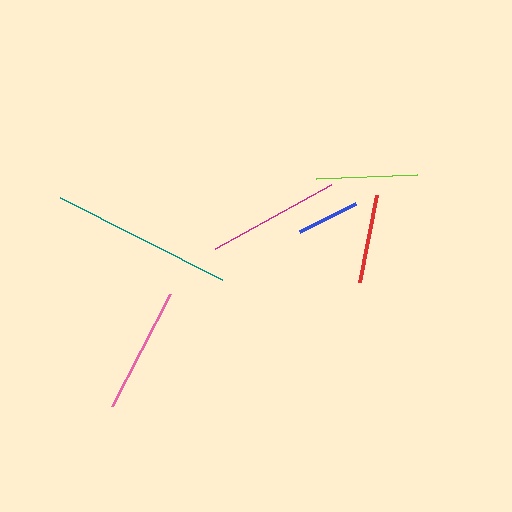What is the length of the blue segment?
The blue segment is approximately 63 pixels long.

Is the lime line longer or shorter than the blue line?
The lime line is longer than the blue line.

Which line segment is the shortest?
The blue line is the shortest at approximately 63 pixels.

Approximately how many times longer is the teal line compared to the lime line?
The teal line is approximately 1.8 times the length of the lime line.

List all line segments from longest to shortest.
From longest to shortest: teal, magenta, pink, lime, red, blue.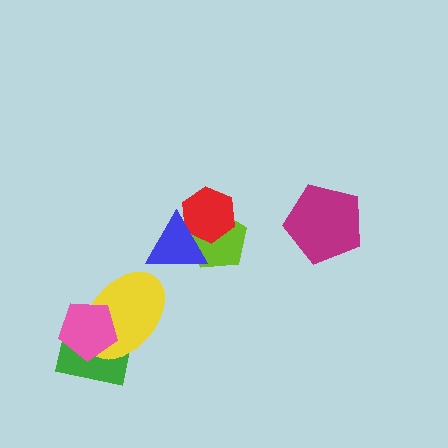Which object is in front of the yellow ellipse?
The pink pentagon is in front of the yellow ellipse.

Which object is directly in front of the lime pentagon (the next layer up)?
The red hexagon is directly in front of the lime pentagon.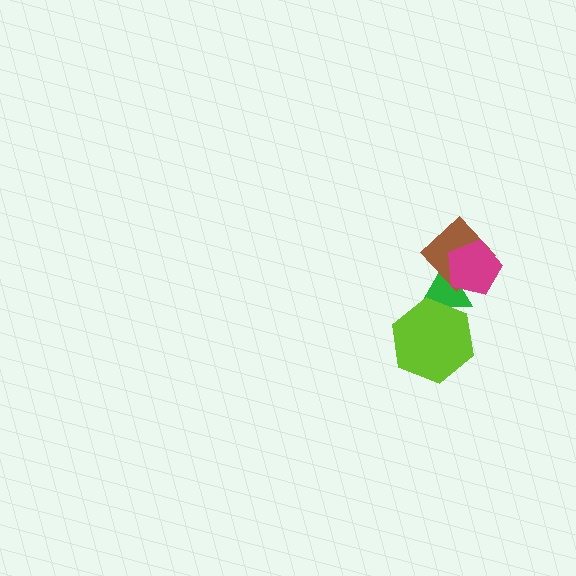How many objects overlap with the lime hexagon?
1 object overlaps with the lime hexagon.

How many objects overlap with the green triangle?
3 objects overlap with the green triangle.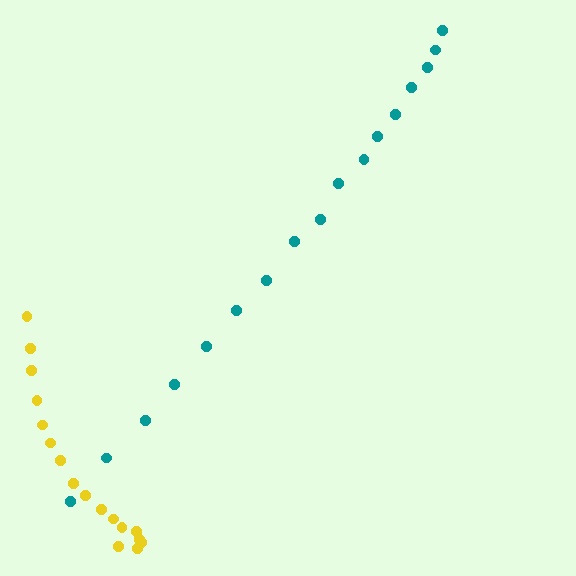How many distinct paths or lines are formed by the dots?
There are 2 distinct paths.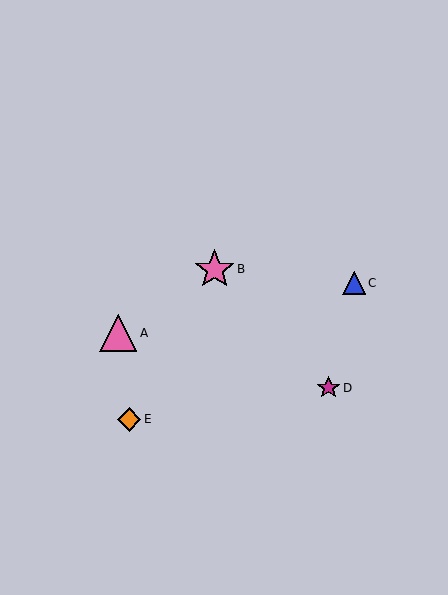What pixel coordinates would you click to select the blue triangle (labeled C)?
Click at (354, 283) to select the blue triangle C.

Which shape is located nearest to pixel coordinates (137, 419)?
The orange diamond (labeled E) at (129, 419) is nearest to that location.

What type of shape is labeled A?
Shape A is a pink triangle.